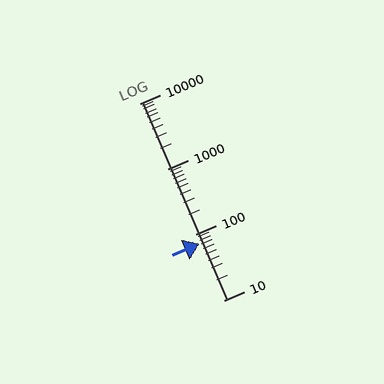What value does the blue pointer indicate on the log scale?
The pointer indicates approximately 72.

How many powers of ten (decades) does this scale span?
The scale spans 3 decades, from 10 to 10000.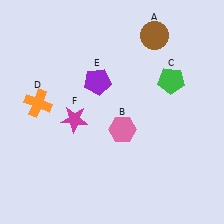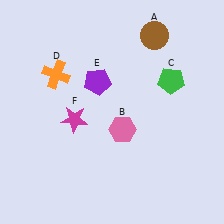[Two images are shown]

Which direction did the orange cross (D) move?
The orange cross (D) moved up.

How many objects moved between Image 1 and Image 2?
1 object moved between the two images.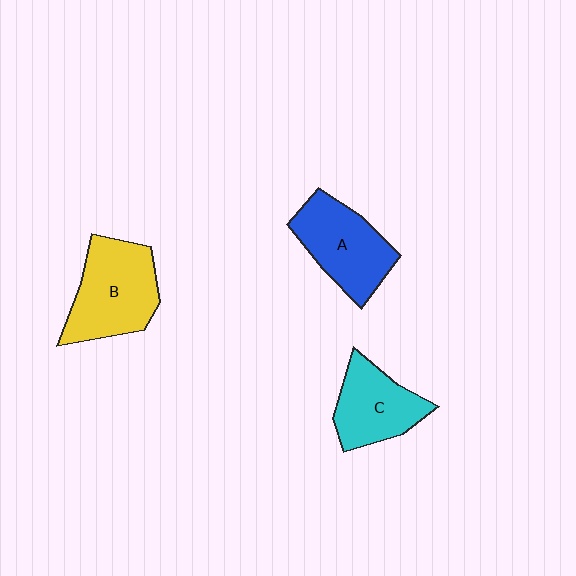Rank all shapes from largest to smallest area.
From largest to smallest: B (yellow), A (blue), C (cyan).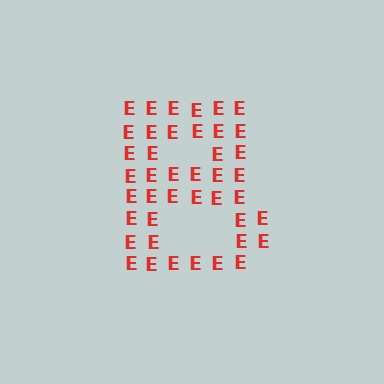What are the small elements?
The small elements are letter E's.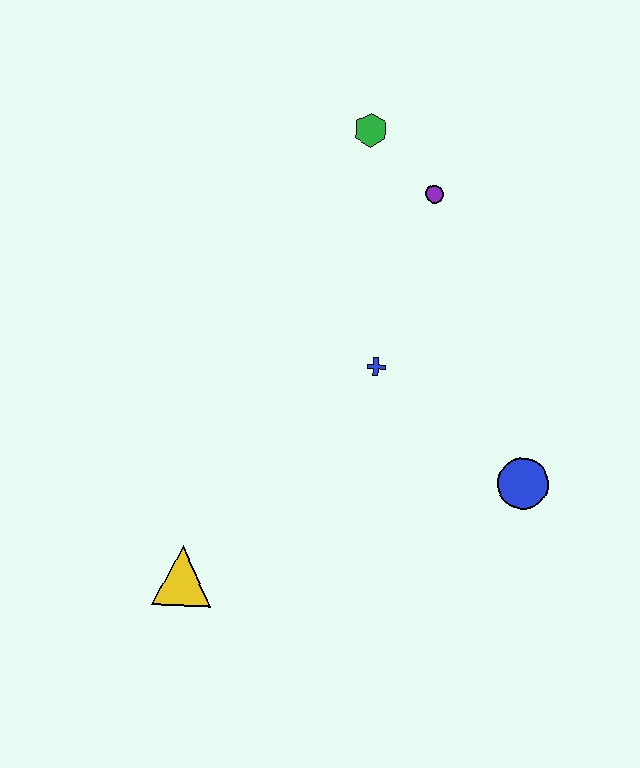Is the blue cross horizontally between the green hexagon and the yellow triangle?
No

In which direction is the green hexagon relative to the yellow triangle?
The green hexagon is above the yellow triangle.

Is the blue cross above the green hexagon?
No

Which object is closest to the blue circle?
The blue cross is closest to the blue circle.